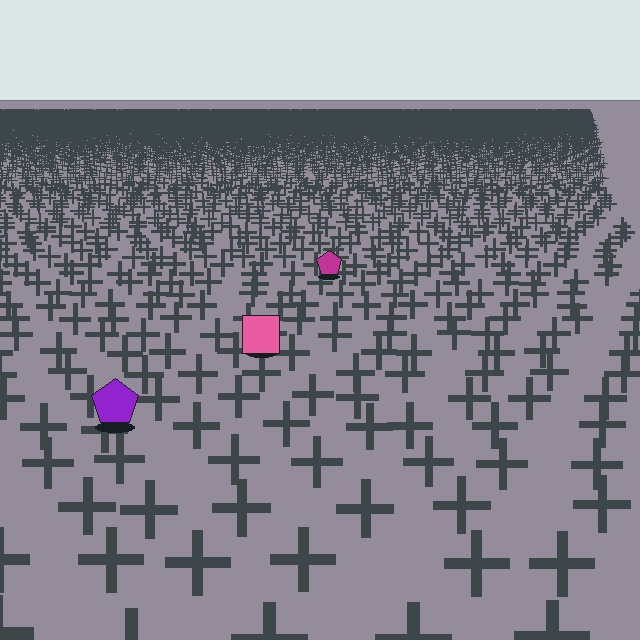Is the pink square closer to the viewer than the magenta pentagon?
Yes. The pink square is closer — you can tell from the texture gradient: the ground texture is coarser near it.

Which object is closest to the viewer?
The purple pentagon is closest. The texture marks near it are larger and more spread out.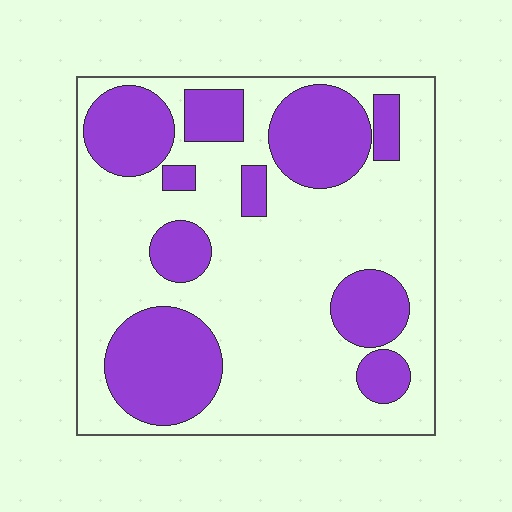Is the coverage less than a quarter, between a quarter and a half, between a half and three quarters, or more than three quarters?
Between a quarter and a half.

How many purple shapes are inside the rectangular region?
10.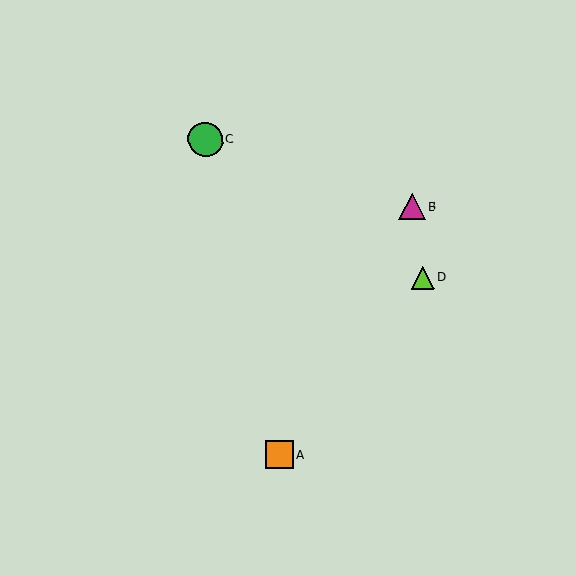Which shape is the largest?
The green circle (labeled C) is the largest.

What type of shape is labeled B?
Shape B is a magenta triangle.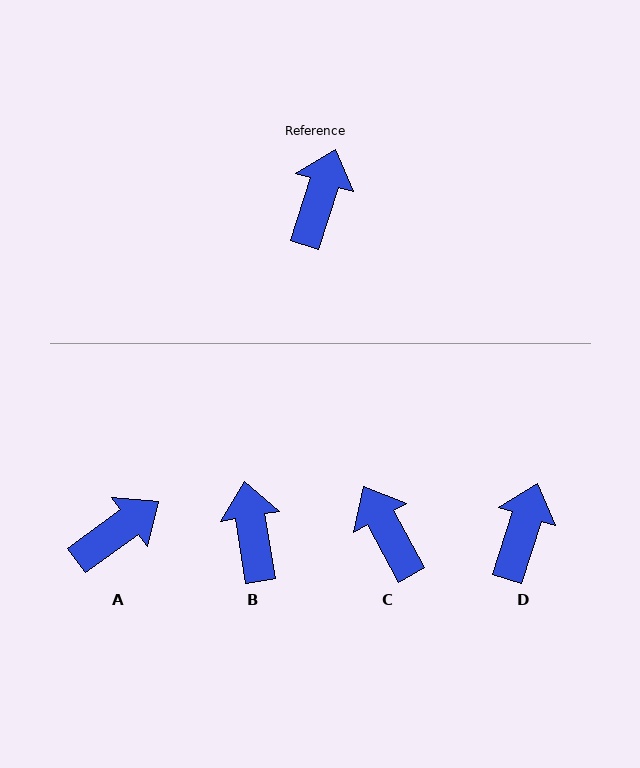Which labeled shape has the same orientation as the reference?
D.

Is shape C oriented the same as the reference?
No, it is off by about 46 degrees.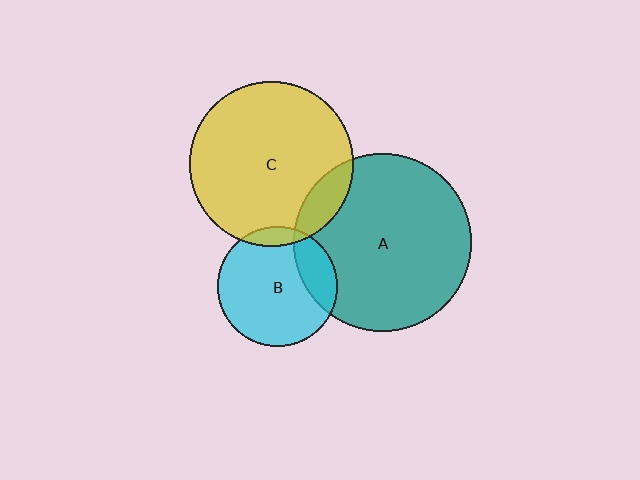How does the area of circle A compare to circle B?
Approximately 2.2 times.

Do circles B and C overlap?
Yes.